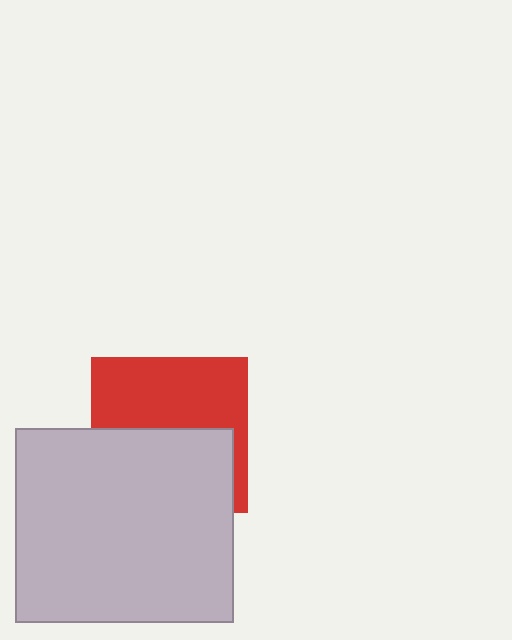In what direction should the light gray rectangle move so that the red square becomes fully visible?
The light gray rectangle should move down. That is the shortest direction to clear the overlap and leave the red square fully visible.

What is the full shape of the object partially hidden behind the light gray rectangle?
The partially hidden object is a red square.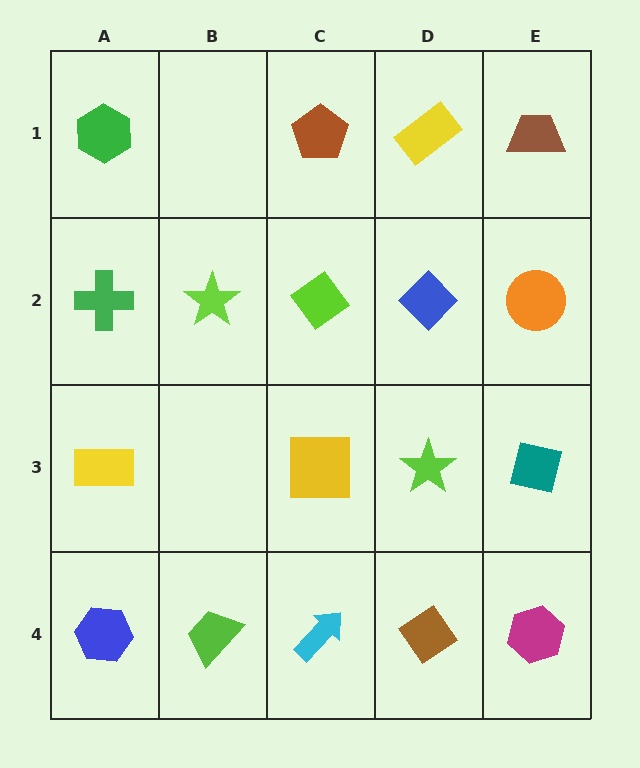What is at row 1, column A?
A green hexagon.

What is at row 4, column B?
A lime trapezoid.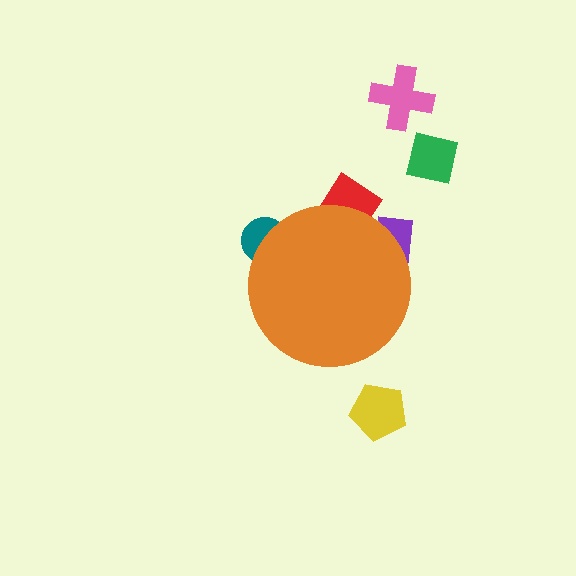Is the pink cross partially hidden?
No, the pink cross is fully visible.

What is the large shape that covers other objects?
An orange circle.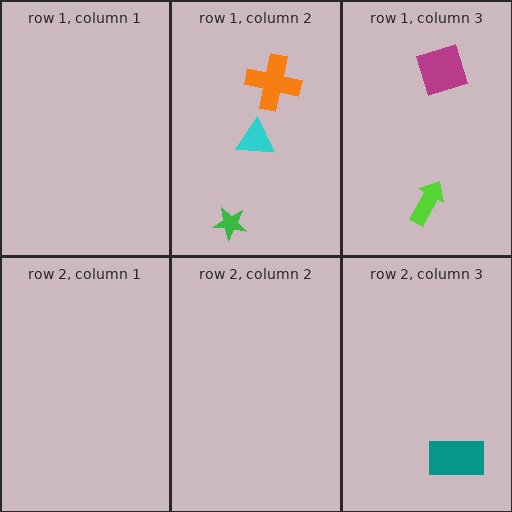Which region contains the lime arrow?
The row 1, column 3 region.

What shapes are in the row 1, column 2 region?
The orange cross, the green star, the cyan triangle.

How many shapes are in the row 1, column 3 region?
2.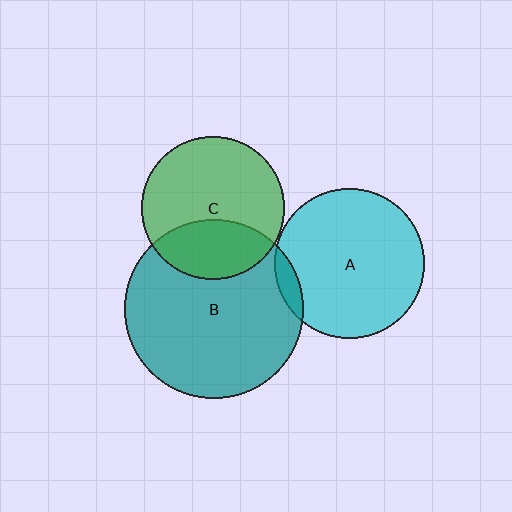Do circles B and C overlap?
Yes.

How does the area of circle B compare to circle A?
Approximately 1.4 times.